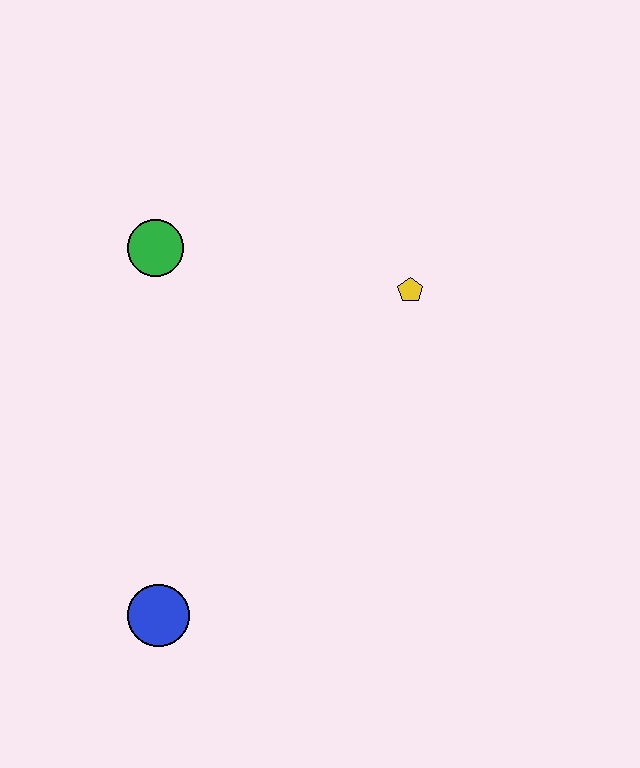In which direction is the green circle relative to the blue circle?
The green circle is above the blue circle.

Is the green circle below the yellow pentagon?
No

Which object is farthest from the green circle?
The blue circle is farthest from the green circle.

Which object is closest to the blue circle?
The green circle is closest to the blue circle.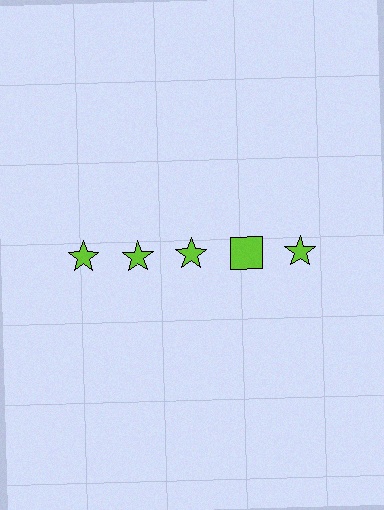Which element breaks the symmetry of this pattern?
The lime square in the top row, second from right column breaks the symmetry. All other shapes are lime stars.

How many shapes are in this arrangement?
There are 5 shapes arranged in a grid pattern.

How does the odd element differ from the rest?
It has a different shape: square instead of star.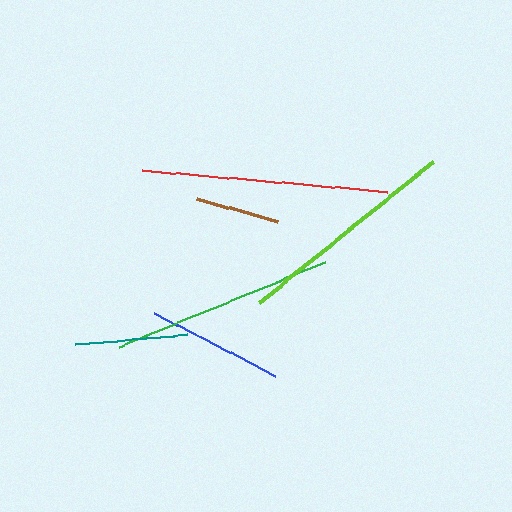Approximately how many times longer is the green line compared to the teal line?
The green line is approximately 2.0 times the length of the teal line.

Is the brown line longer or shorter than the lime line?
The lime line is longer than the brown line.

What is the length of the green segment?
The green segment is approximately 223 pixels long.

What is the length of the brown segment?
The brown segment is approximately 85 pixels long.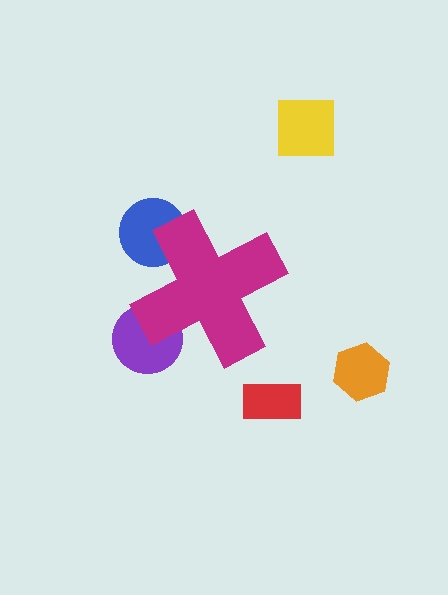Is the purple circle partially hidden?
Yes, the purple circle is partially hidden behind the magenta cross.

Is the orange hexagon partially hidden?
No, the orange hexagon is fully visible.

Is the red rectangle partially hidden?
No, the red rectangle is fully visible.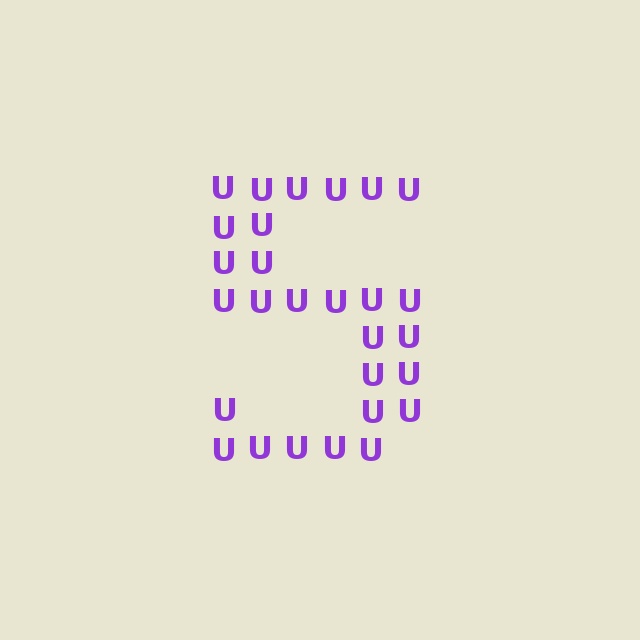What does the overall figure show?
The overall figure shows the digit 5.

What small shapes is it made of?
It is made of small letter U's.